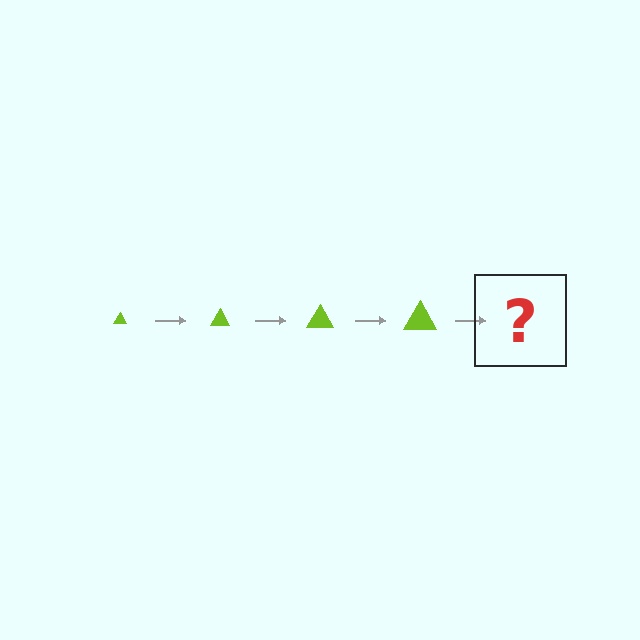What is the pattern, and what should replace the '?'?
The pattern is that the triangle gets progressively larger each step. The '?' should be a lime triangle, larger than the previous one.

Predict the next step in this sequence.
The next step is a lime triangle, larger than the previous one.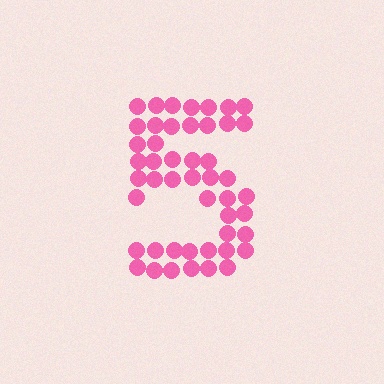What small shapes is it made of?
It is made of small circles.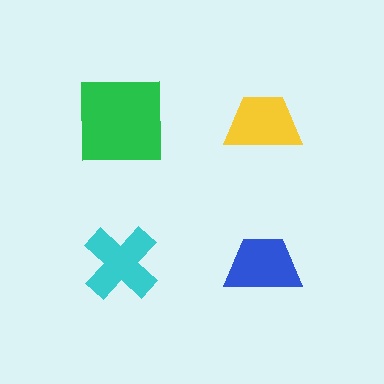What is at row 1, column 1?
A green square.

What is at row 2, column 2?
A blue trapezoid.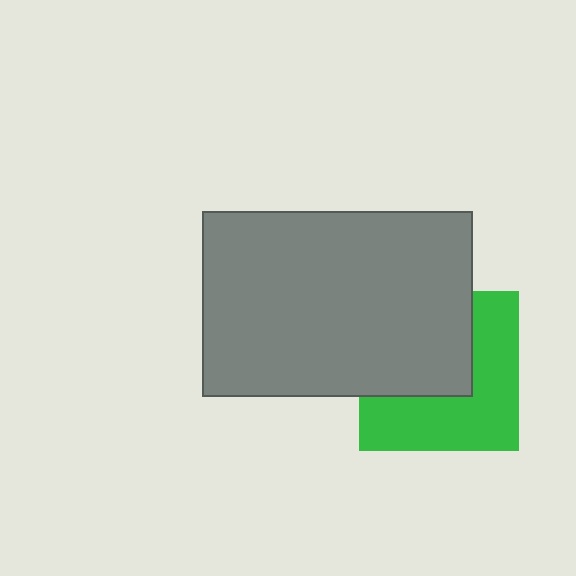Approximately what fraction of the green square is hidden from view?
Roughly 47% of the green square is hidden behind the gray rectangle.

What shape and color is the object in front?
The object in front is a gray rectangle.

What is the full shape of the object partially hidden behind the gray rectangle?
The partially hidden object is a green square.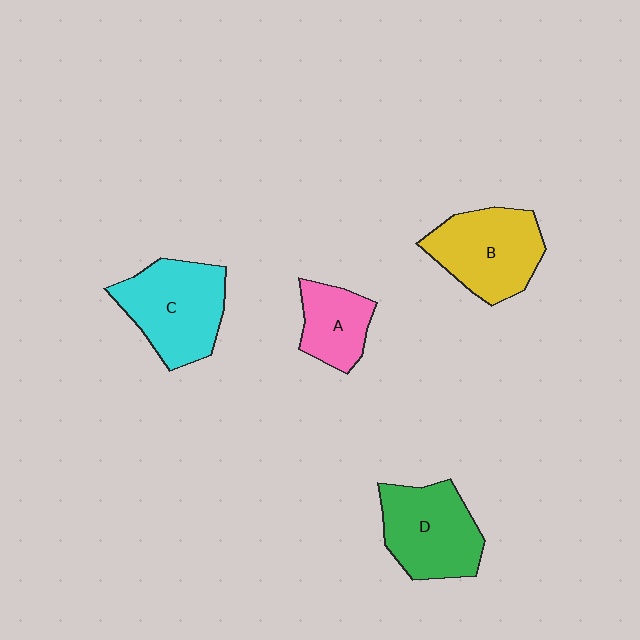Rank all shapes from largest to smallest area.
From largest to smallest: C (cyan), B (yellow), D (green), A (pink).